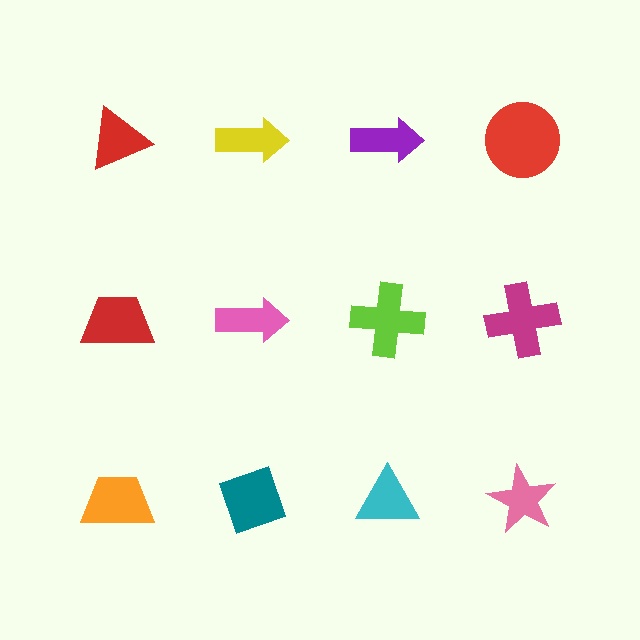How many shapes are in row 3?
4 shapes.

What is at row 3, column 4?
A pink star.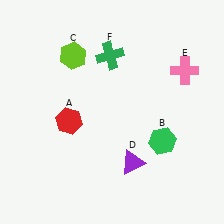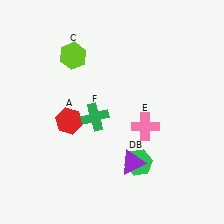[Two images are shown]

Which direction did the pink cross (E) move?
The pink cross (E) moved down.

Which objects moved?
The objects that moved are: the green hexagon (B), the pink cross (E), the green cross (F).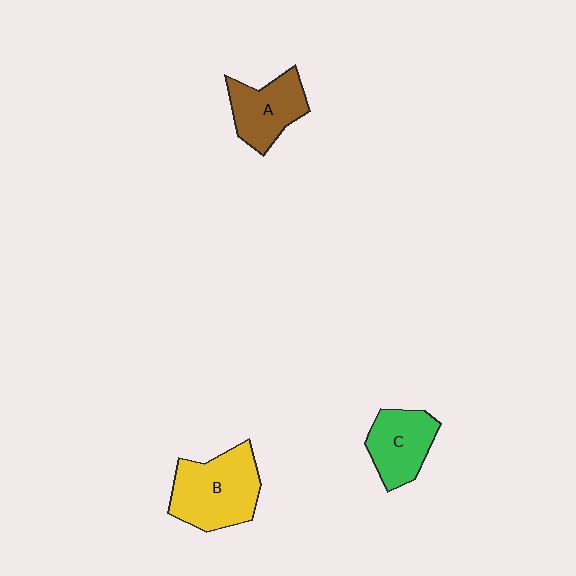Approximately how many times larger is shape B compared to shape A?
Approximately 1.4 times.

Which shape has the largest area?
Shape B (yellow).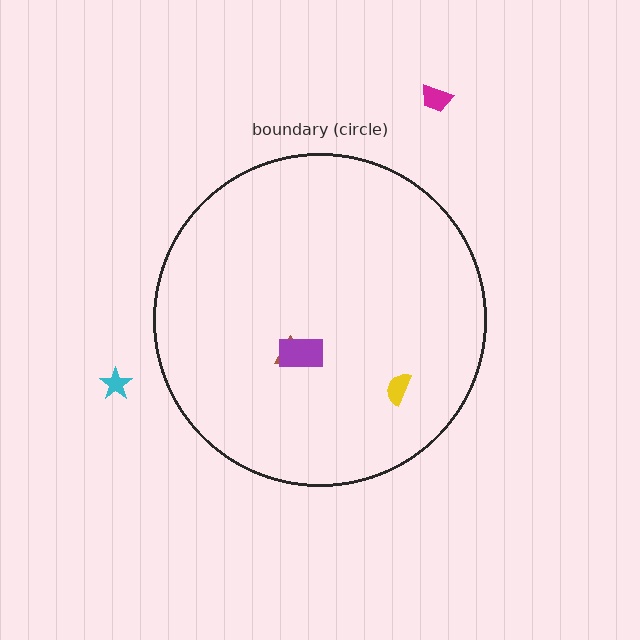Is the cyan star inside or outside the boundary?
Outside.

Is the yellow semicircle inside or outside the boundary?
Inside.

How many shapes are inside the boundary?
3 inside, 2 outside.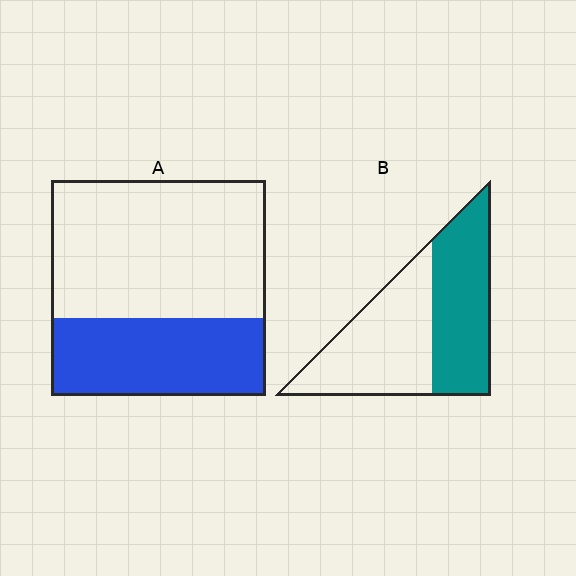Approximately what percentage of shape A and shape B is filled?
A is approximately 35% and B is approximately 45%.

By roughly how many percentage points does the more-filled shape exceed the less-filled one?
By roughly 10 percentage points (B over A).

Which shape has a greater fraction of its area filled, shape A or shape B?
Shape B.